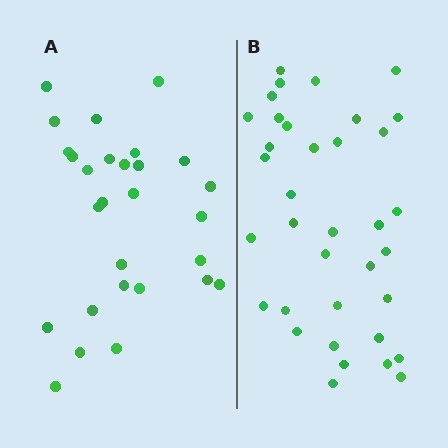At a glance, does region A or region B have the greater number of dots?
Region B (the right region) has more dots.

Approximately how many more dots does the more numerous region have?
Region B has roughly 8 or so more dots than region A.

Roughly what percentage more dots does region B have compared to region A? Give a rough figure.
About 30% more.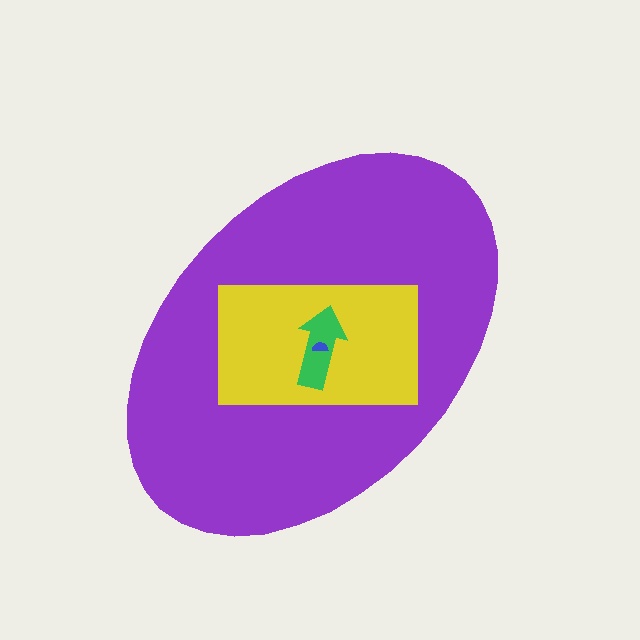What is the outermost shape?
The purple ellipse.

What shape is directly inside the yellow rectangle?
The green arrow.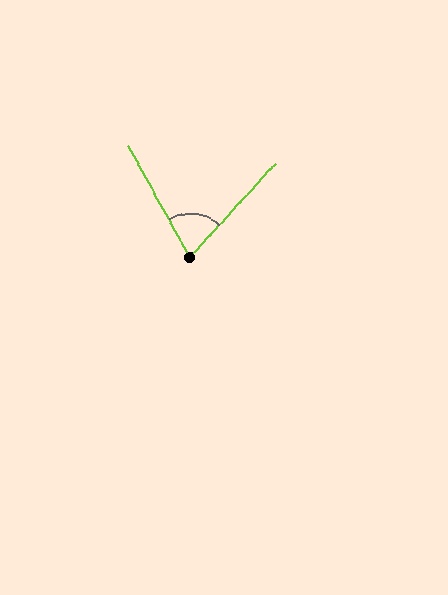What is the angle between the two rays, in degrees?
Approximately 71 degrees.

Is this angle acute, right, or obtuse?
It is acute.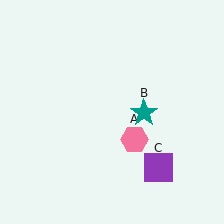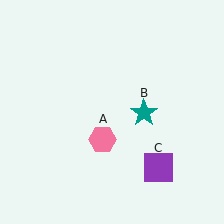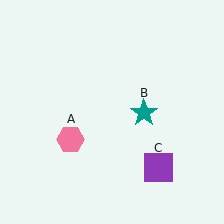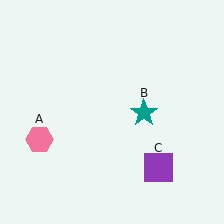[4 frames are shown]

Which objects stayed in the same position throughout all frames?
Teal star (object B) and purple square (object C) remained stationary.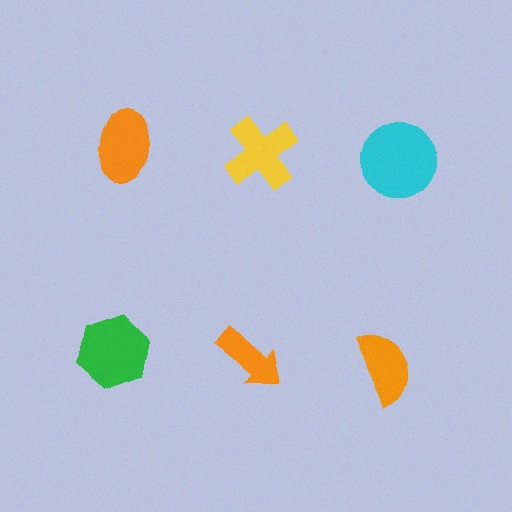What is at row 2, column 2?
An orange arrow.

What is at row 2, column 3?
An orange semicircle.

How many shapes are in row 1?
3 shapes.